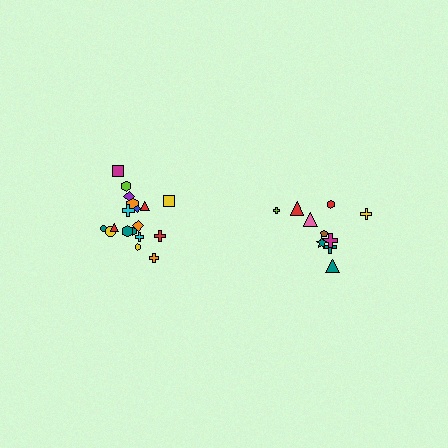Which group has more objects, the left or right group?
The left group.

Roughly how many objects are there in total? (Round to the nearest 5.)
Roughly 30 objects in total.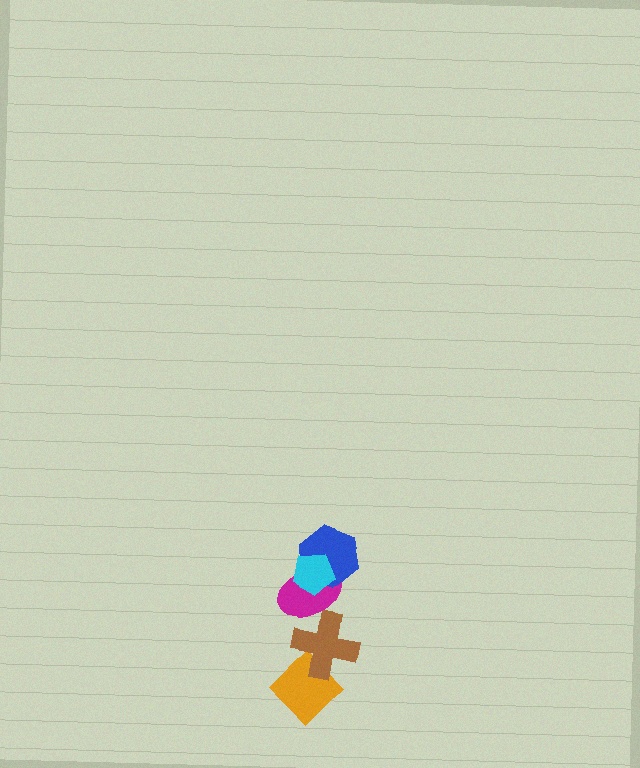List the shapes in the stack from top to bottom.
From top to bottom: the cyan pentagon, the blue hexagon, the magenta ellipse, the brown cross, the orange diamond.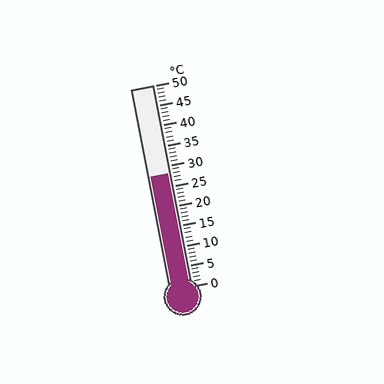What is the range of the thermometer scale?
The thermometer scale ranges from 0°C to 50°C.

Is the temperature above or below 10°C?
The temperature is above 10°C.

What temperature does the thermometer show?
The thermometer shows approximately 28°C.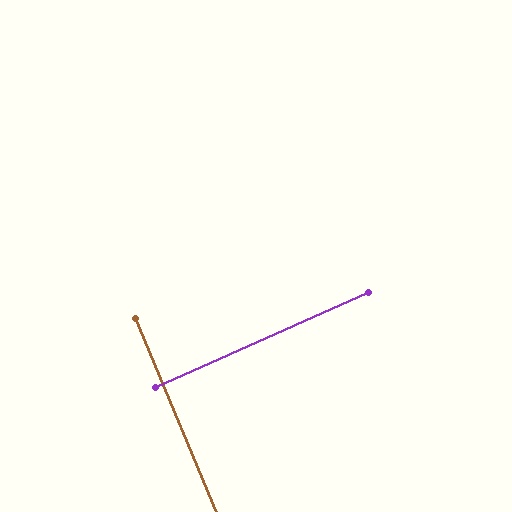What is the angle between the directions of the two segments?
Approximately 89 degrees.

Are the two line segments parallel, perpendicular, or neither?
Perpendicular — they meet at approximately 89°.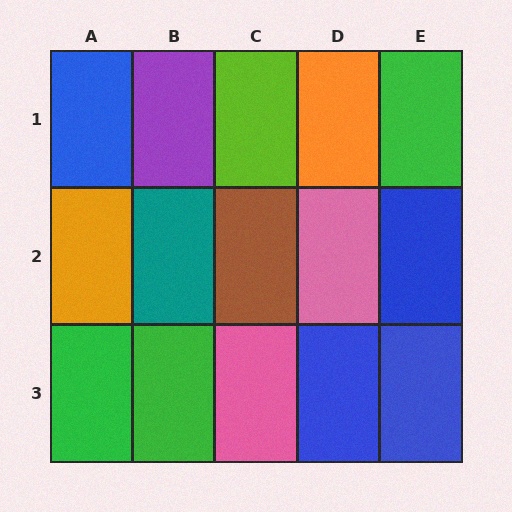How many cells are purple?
1 cell is purple.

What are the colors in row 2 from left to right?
Orange, teal, brown, pink, blue.